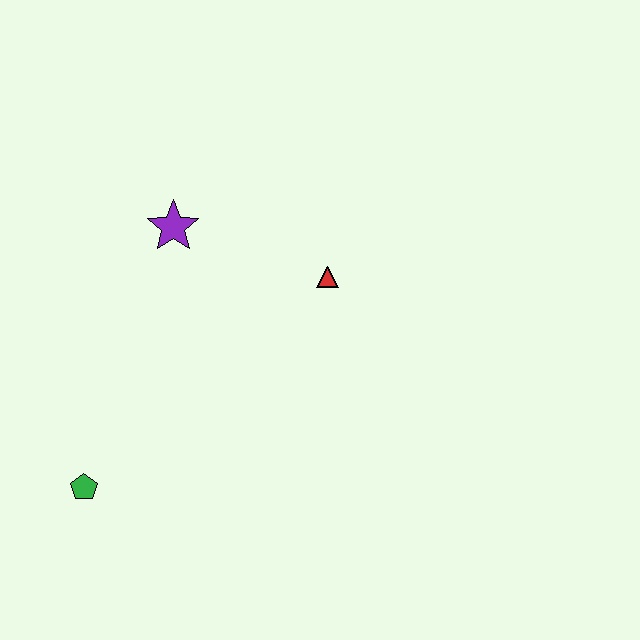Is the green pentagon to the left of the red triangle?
Yes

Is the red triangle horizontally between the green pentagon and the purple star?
No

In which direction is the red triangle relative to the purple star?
The red triangle is to the right of the purple star.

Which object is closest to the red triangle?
The purple star is closest to the red triangle.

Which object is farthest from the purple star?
The green pentagon is farthest from the purple star.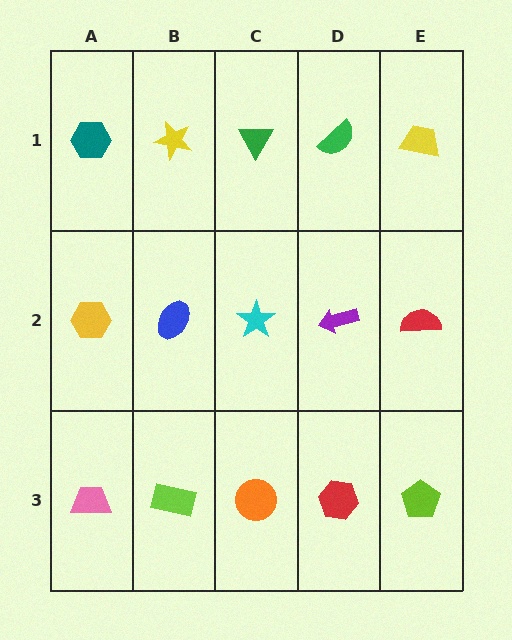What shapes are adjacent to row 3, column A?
A yellow hexagon (row 2, column A), a lime rectangle (row 3, column B).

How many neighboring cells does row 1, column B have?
3.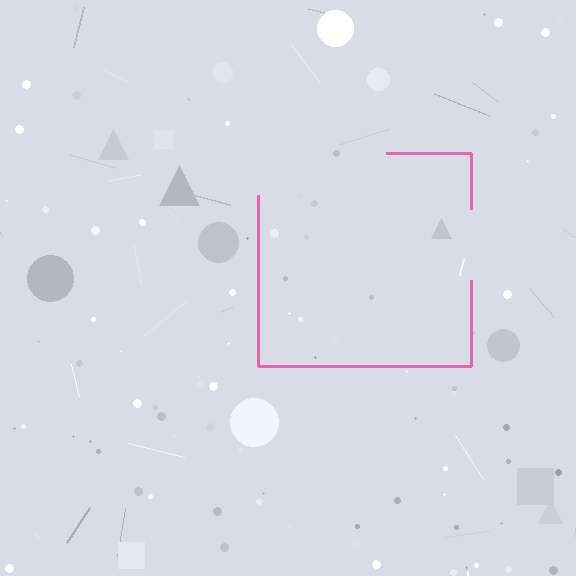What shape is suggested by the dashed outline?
The dashed outline suggests a square.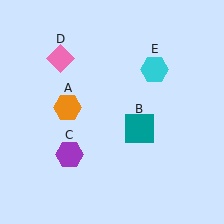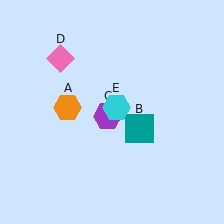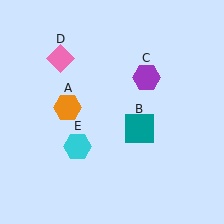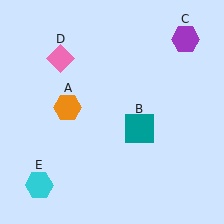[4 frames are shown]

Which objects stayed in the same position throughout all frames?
Orange hexagon (object A) and teal square (object B) and pink diamond (object D) remained stationary.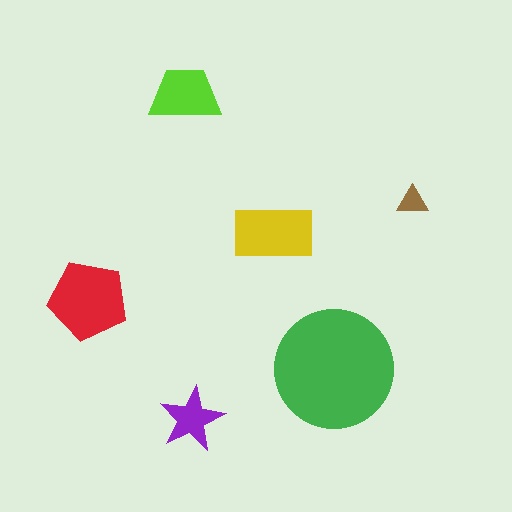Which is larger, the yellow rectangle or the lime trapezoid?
The yellow rectangle.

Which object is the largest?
The green circle.